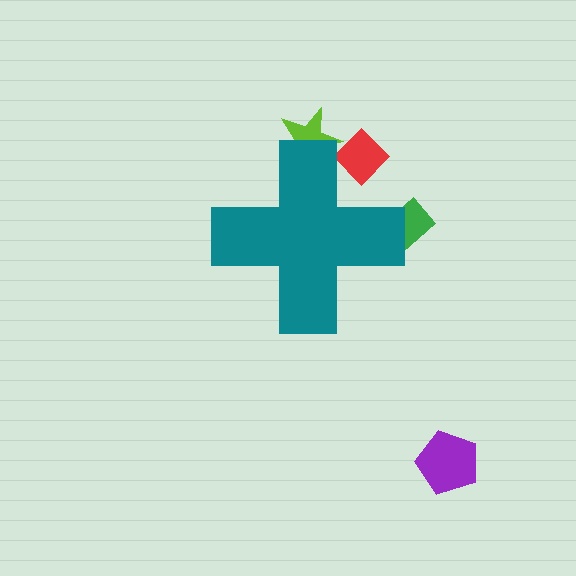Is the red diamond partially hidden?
Yes, the red diamond is partially hidden behind the teal cross.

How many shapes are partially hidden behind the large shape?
3 shapes are partially hidden.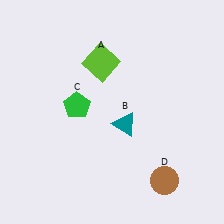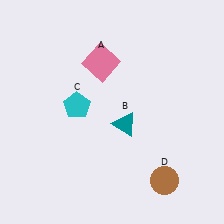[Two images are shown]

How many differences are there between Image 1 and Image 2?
There are 2 differences between the two images.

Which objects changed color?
A changed from lime to pink. C changed from green to cyan.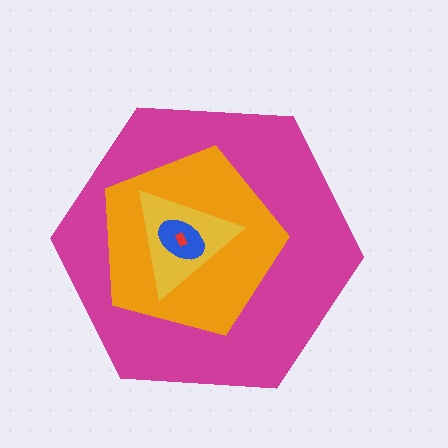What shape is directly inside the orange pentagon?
The yellow triangle.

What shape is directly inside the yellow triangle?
The blue ellipse.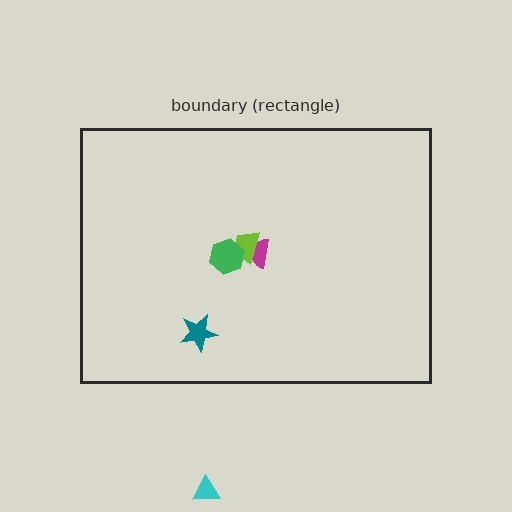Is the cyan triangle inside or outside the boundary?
Outside.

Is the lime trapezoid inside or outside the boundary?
Inside.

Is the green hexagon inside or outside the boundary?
Inside.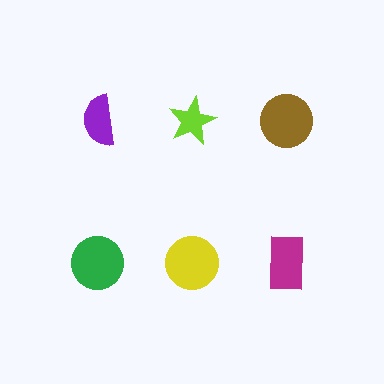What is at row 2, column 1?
A green circle.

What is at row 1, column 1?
A purple semicircle.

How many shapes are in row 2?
3 shapes.